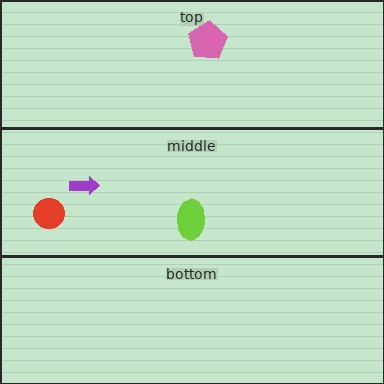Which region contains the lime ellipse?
The middle region.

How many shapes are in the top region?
1.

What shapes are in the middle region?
The lime ellipse, the purple arrow, the red circle.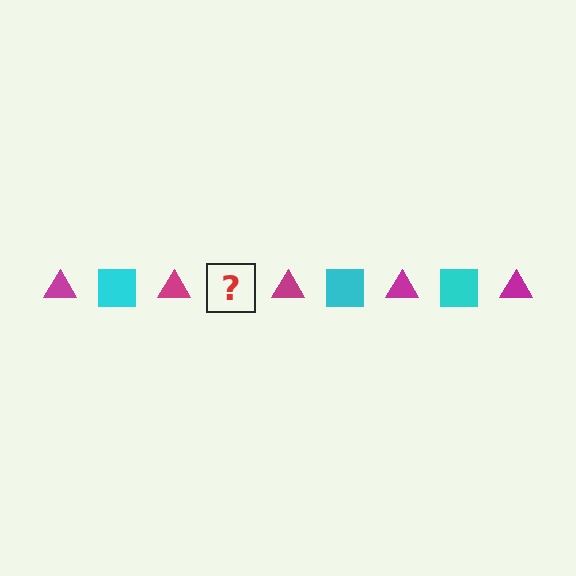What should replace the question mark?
The question mark should be replaced with a cyan square.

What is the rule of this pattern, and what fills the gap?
The rule is that the pattern alternates between magenta triangle and cyan square. The gap should be filled with a cyan square.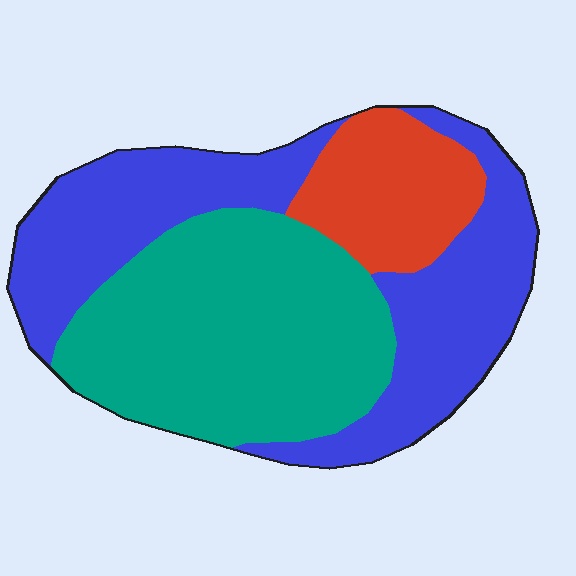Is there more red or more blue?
Blue.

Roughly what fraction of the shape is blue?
Blue covers about 45% of the shape.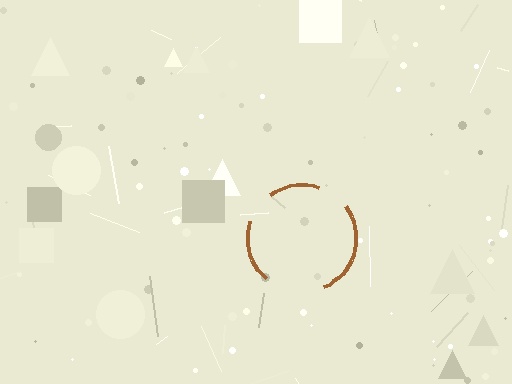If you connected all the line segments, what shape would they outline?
They would outline a circle.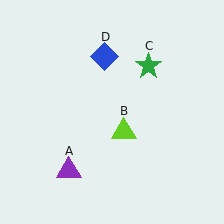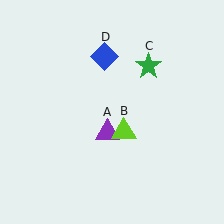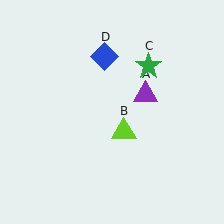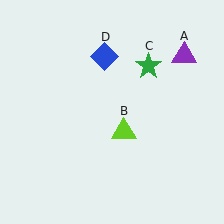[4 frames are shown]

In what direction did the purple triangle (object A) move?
The purple triangle (object A) moved up and to the right.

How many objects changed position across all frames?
1 object changed position: purple triangle (object A).